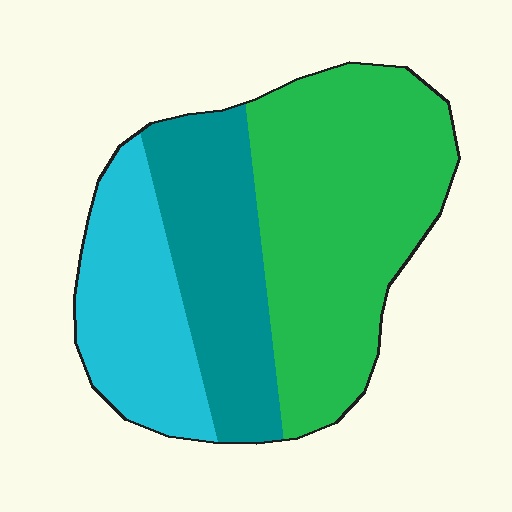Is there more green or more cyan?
Green.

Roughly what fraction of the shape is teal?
Teal takes up about one quarter (1/4) of the shape.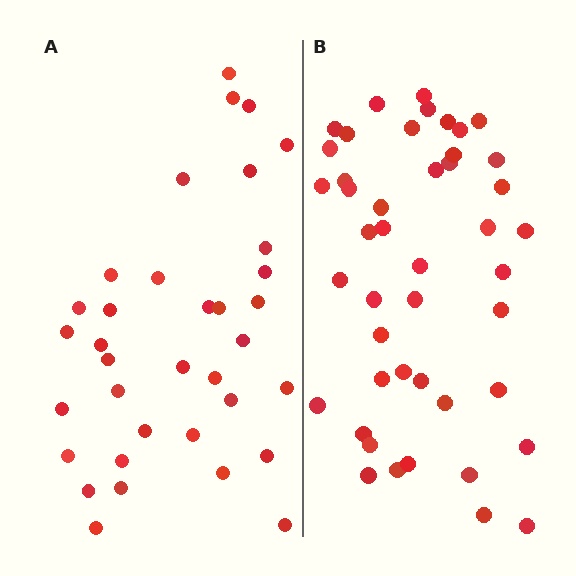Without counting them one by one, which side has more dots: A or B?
Region B (the right region) has more dots.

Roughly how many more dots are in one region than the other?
Region B has roughly 10 or so more dots than region A.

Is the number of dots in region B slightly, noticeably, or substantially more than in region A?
Region B has noticeably more, but not dramatically so. The ratio is roughly 1.3 to 1.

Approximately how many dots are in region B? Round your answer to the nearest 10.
About 40 dots. (The exact count is 45, which rounds to 40.)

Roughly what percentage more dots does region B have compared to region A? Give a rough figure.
About 30% more.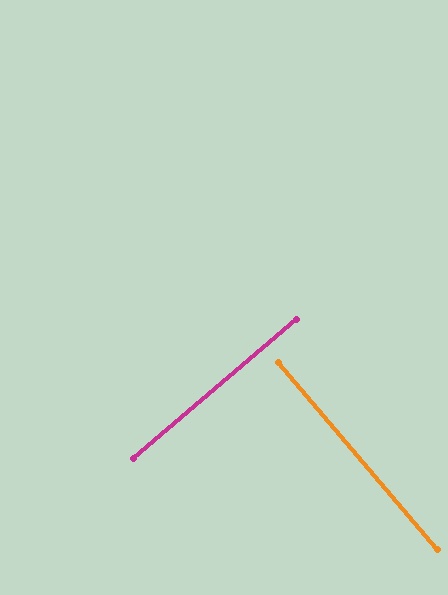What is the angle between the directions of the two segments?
Approximately 90 degrees.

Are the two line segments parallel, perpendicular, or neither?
Perpendicular — they meet at approximately 90°.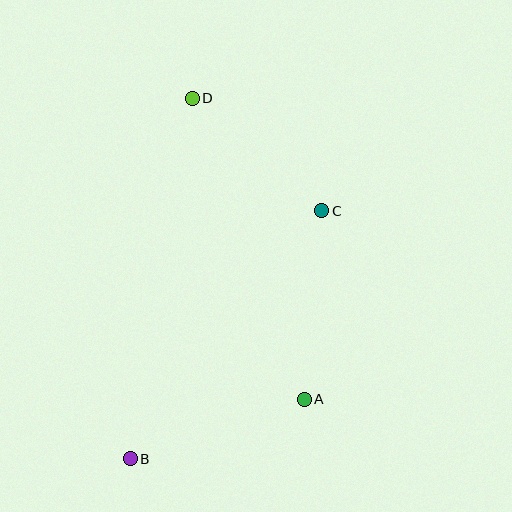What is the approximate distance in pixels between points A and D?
The distance between A and D is approximately 321 pixels.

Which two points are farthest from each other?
Points B and D are farthest from each other.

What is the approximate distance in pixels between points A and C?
The distance between A and C is approximately 189 pixels.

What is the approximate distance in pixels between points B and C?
The distance between B and C is approximately 313 pixels.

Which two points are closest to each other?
Points C and D are closest to each other.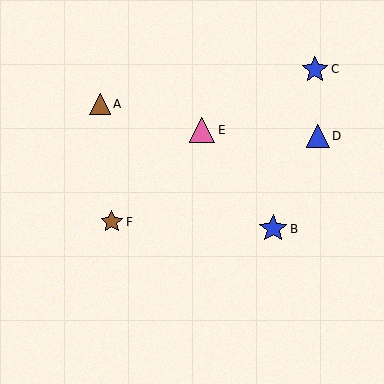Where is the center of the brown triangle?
The center of the brown triangle is at (100, 104).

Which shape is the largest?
The blue star (labeled B) is the largest.